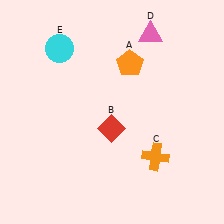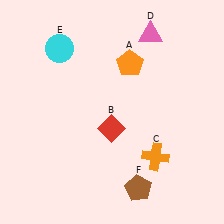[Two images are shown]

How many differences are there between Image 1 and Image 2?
There is 1 difference between the two images.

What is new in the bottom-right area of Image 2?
A brown pentagon (F) was added in the bottom-right area of Image 2.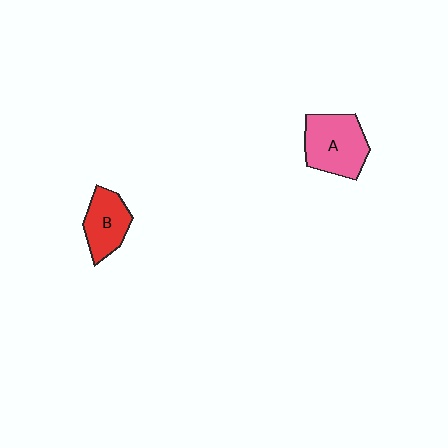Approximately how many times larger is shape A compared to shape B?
Approximately 1.4 times.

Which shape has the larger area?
Shape A (pink).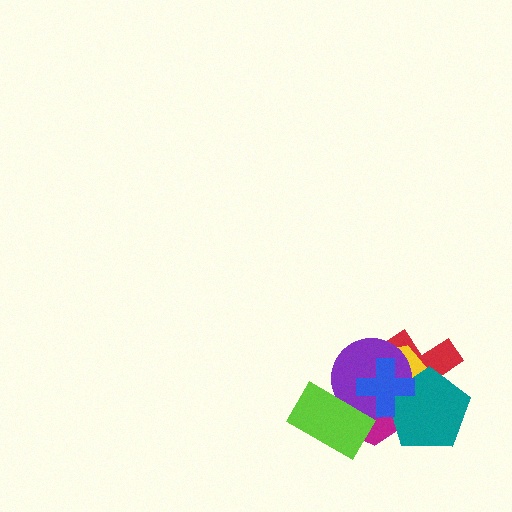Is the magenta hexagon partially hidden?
Yes, it is partially covered by another shape.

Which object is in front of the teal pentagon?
The blue cross is in front of the teal pentagon.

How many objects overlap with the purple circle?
6 objects overlap with the purple circle.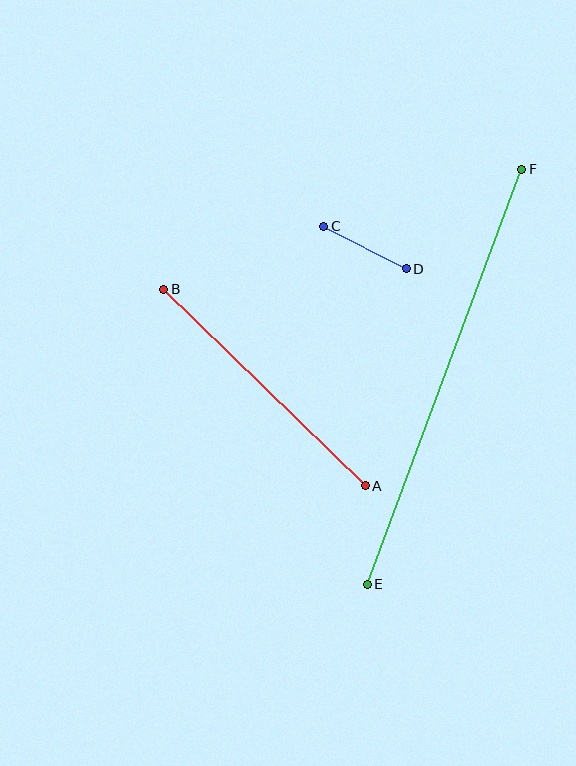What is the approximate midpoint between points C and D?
The midpoint is at approximately (365, 247) pixels.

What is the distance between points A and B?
The distance is approximately 281 pixels.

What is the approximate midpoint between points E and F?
The midpoint is at approximately (444, 377) pixels.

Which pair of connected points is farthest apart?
Points E and F are farthest apart.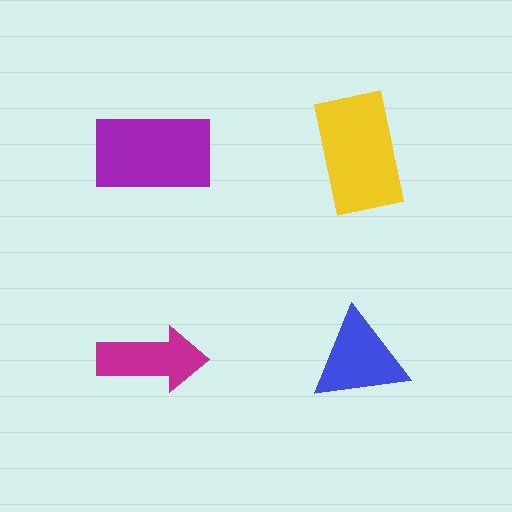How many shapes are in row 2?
2 shapes.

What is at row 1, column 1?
A purple rectangle.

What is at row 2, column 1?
A magenta arrow.